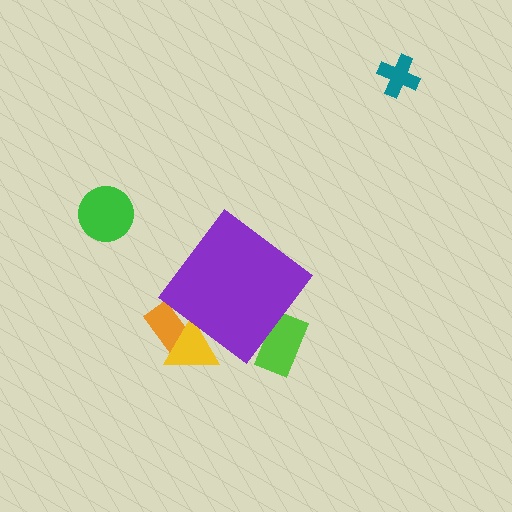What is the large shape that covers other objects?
A purple diamond.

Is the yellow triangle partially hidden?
Yes, the yellow triangle is partially hidden behind the purple diamond.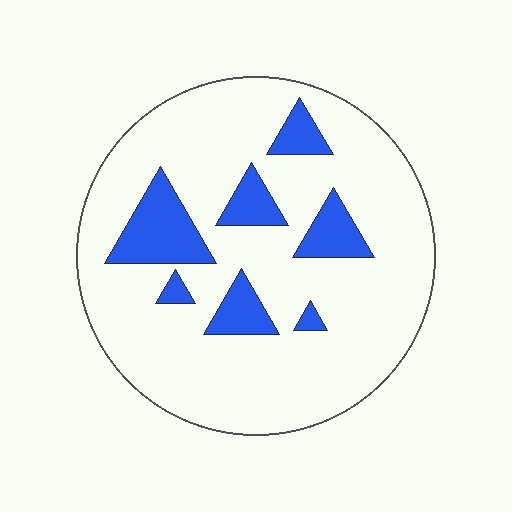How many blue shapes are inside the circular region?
7.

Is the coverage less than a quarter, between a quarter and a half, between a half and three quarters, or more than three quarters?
Less than a quarter.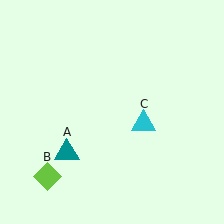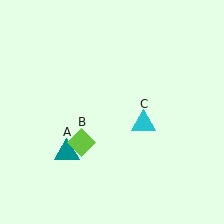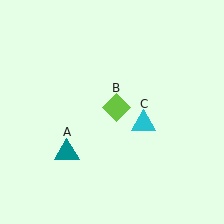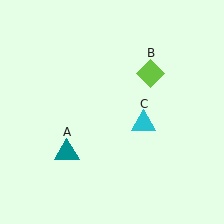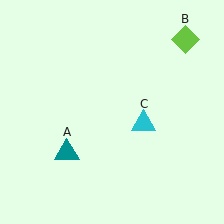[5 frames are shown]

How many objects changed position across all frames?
1 object changed position: lime diamond (object B).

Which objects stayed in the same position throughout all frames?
Teal triangle (object A) and cyan triangle (object C) remained stationary.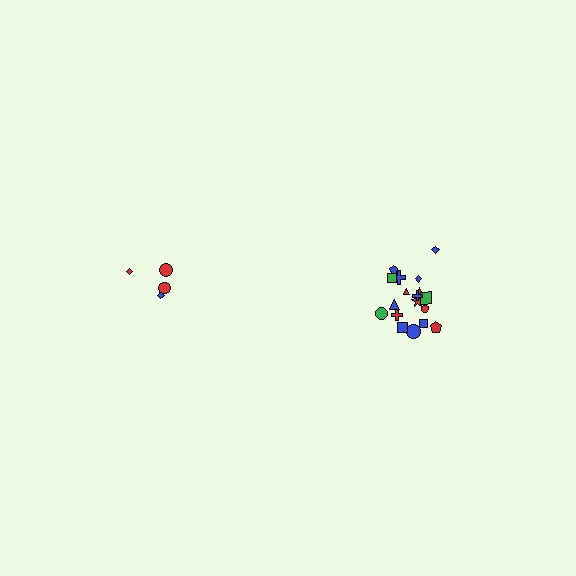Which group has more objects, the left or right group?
The right group.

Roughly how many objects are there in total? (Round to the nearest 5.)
Roughly 20 objects in total.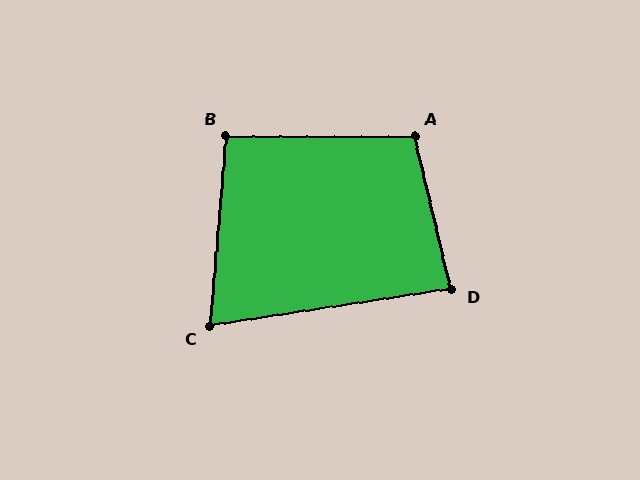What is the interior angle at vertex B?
Approximately 95 degrees (approximately right).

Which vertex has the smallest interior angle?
C, at approximately 76 degrees.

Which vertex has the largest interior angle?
A, at approximately 104 degrees.